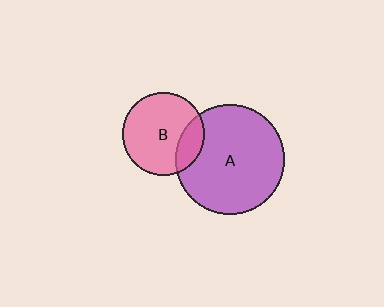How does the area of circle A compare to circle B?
Approximately 1.8 times.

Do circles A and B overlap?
Yes.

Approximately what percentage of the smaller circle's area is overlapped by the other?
Approximately 20%.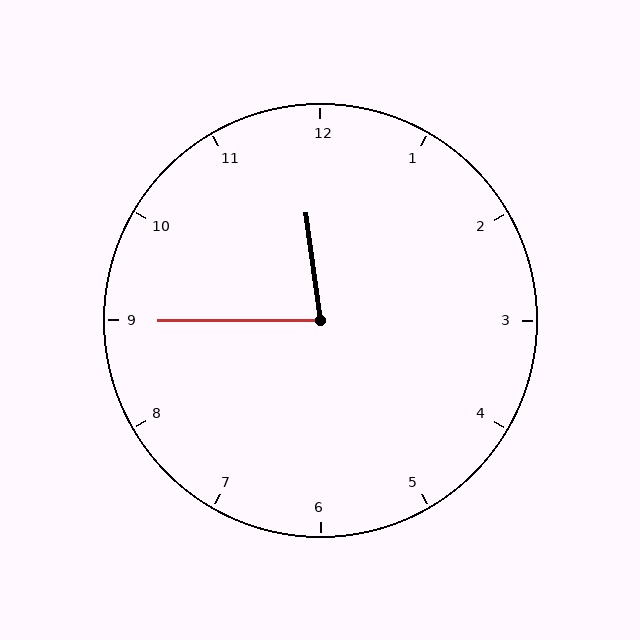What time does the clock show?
11:45.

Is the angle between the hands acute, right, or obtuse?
It is acute.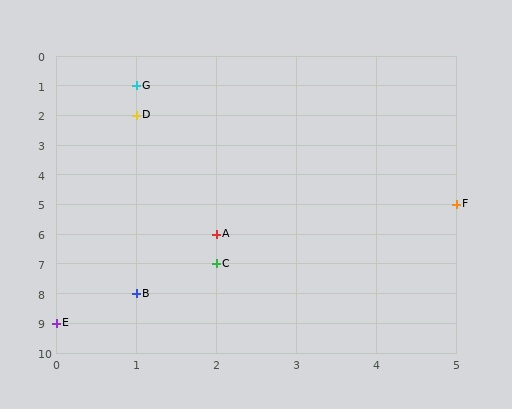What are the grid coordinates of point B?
Point B is at grid coordinates (1, 8).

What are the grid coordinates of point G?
Point G is at grid coordinates (1, 1).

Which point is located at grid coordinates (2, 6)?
Point A is at (2, 6).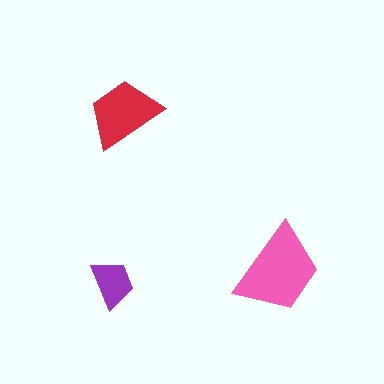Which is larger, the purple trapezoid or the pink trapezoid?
The pink one.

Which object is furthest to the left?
The purple trapezoid is leftmost.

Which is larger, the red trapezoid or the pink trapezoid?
The pink one.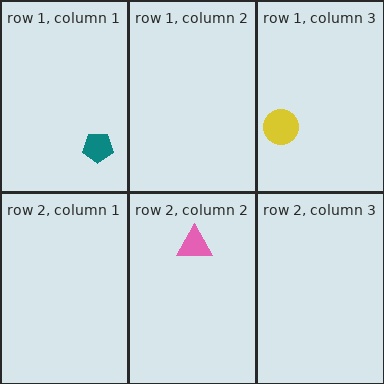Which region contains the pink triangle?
The row 2, column 2 region.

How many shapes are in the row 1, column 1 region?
1.